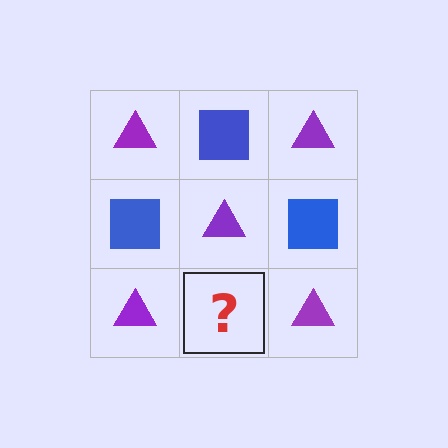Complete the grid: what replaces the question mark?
The question mark should be replaced with a blue square.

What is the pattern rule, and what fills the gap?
The rule is that it alternates purple triangle and blue square in a checkerboard pattern. The gap should be filled with a blue square.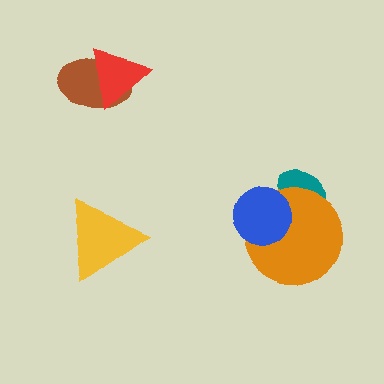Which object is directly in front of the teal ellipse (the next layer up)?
The orange circle is directly in front of the teal ellipse.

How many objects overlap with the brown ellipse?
1 object overlaps with the brown ellipse.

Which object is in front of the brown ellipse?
The red triangle is in front of the brown ellipse.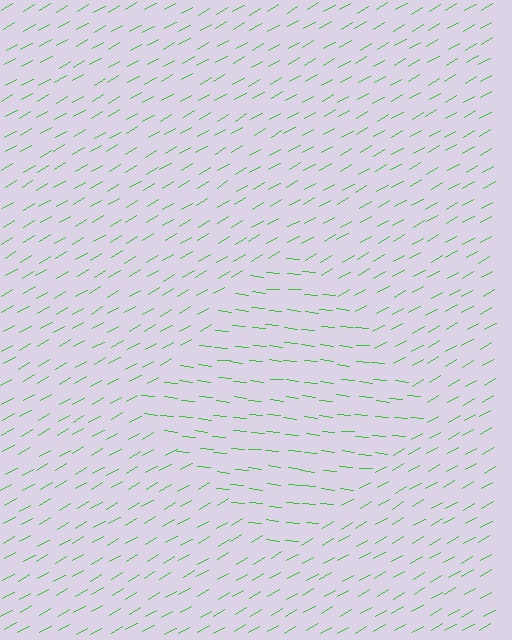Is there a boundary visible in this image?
Yes, there is a texture boundary formed by a change in line orientation.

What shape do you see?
I see a diamond.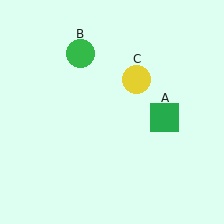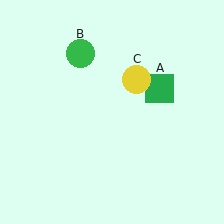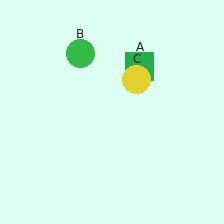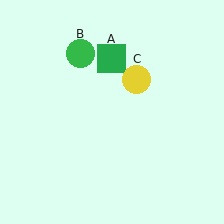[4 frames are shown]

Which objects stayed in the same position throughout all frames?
Green circle (object B) and yellow circle (object C) remained stationary.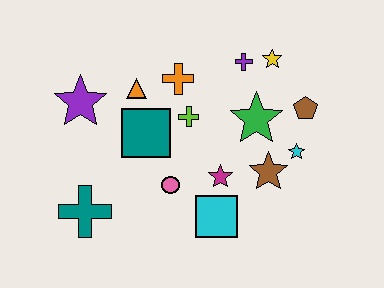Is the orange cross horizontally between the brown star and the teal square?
Yes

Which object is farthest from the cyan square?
The purple star is farthest from the cyan square.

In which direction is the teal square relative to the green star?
The teal square is to the left of the green star.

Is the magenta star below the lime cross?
Yes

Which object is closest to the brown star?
The cyan star is closest to the brown star.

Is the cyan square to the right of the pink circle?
Yes